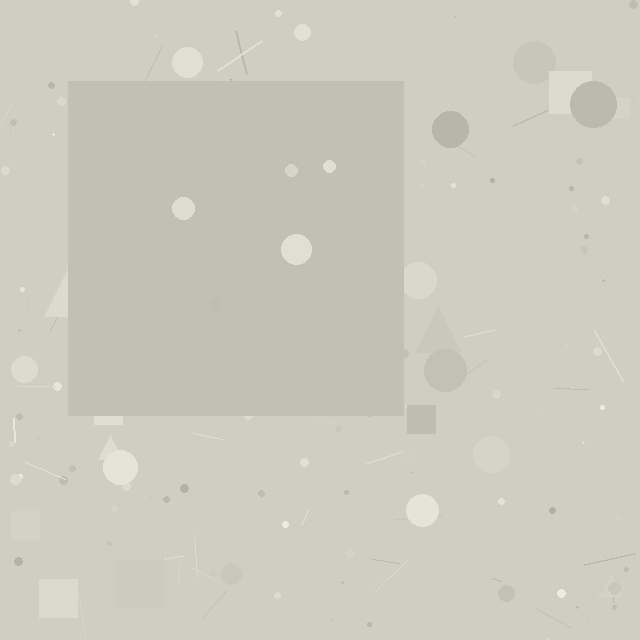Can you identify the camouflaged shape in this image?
The camouflaged shape is a square.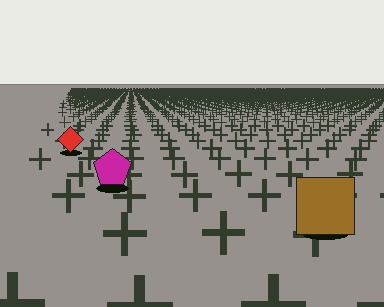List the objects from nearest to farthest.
From nearest to farthest: the brown square, the magenta pentagon, the red diamond.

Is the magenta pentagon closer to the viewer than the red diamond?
Yes. The magenta pentagon is closer — you can tell from the texture gradient: the ground texture is coarser near it.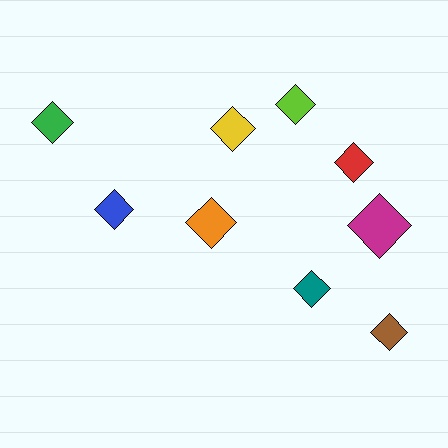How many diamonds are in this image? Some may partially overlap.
There are 9 diamonds.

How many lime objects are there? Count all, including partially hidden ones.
There is 1 lime object.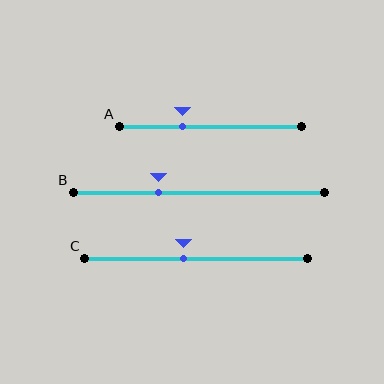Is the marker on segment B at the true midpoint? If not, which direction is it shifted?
No, the marker on segment B is shifted to the left by about 16% of the segment length.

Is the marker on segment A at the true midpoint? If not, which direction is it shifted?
No, the marker on segment A is shifted to the left by about 15% of the segment length.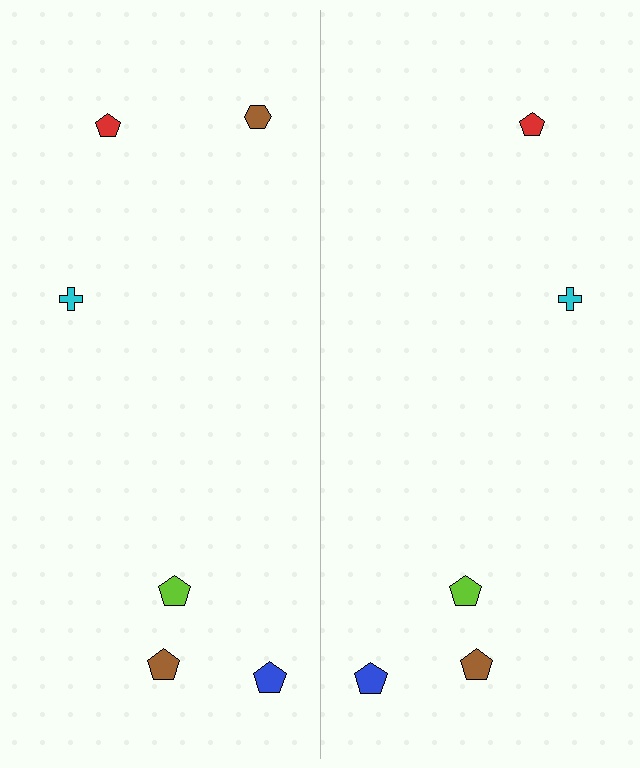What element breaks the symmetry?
A brown hexagon is missing from the right side.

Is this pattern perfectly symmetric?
No, the pattern is not perfectly symmetric. A brown hexagon is missing from the right side.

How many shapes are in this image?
There are 11 shapes in this image.